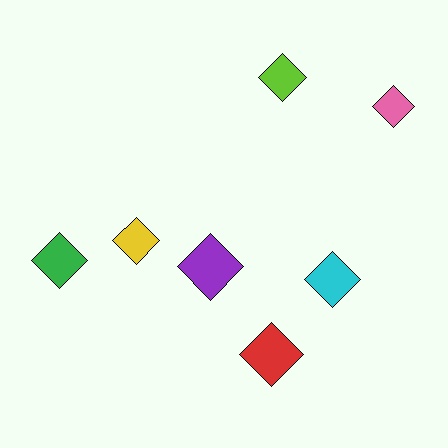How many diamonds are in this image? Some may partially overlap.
There are 7 diamonds.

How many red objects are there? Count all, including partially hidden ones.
There is 1 red object.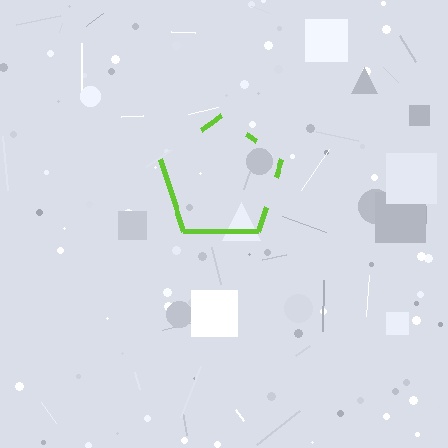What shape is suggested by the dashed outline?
The dashed outline suggests a pentagon.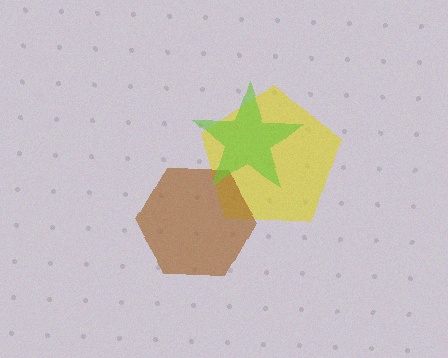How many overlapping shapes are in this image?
There are 3 overlapping shapes in the image.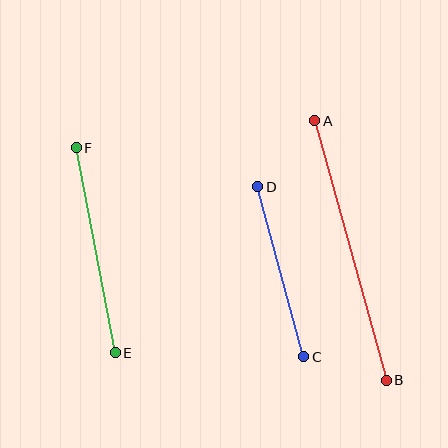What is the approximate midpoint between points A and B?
The midpoint is at approximately (350, 251) pixels.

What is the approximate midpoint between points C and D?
The midpoint is at approximately (281, 272) pixels.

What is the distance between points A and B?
The distance is approximately 269 pixels.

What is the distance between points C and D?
The distance is approximately 176 pixels.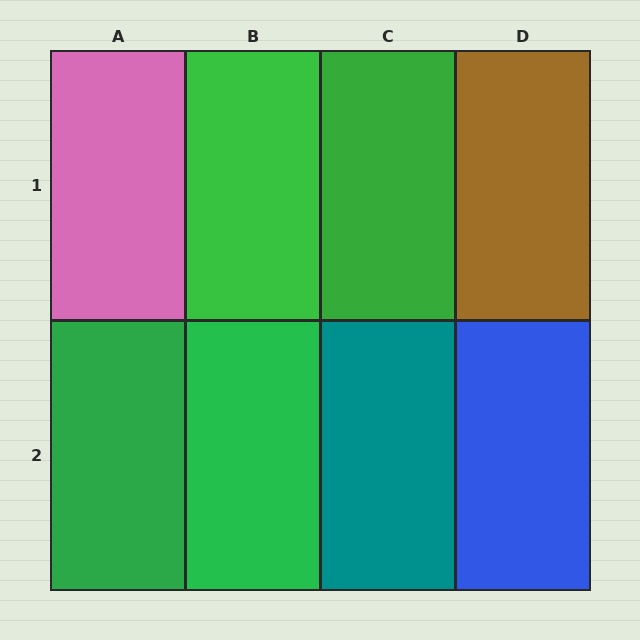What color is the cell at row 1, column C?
Green.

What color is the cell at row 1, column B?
Green.